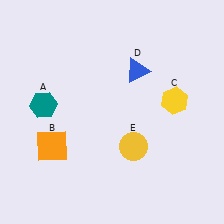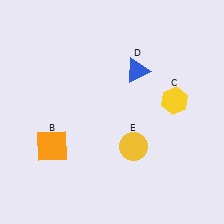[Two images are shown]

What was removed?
The teal hexagon (A) was removed in Image 2.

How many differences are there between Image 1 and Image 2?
There is 1 difference between the two images.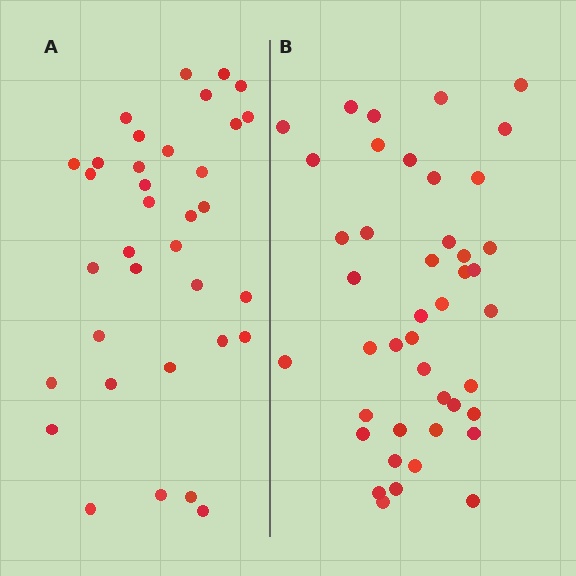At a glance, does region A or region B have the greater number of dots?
Region B (the right region) has more dots.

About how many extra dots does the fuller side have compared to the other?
Region B has roughly 8 or so more dots than region A.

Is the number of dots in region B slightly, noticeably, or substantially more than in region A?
Region B has only slightly more — the two regions are fairly close. The ratio is roughly 1.2 to 1.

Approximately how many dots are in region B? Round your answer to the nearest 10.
About 40 dots. (The exact count is 43, which rounds to 40.)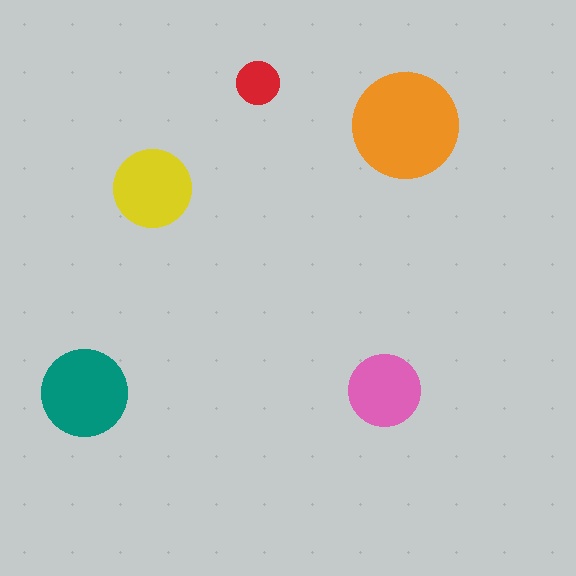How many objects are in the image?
There are 5 objects in the image.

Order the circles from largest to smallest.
the orange one, the teal one, the yellow one, the pink one, the red one.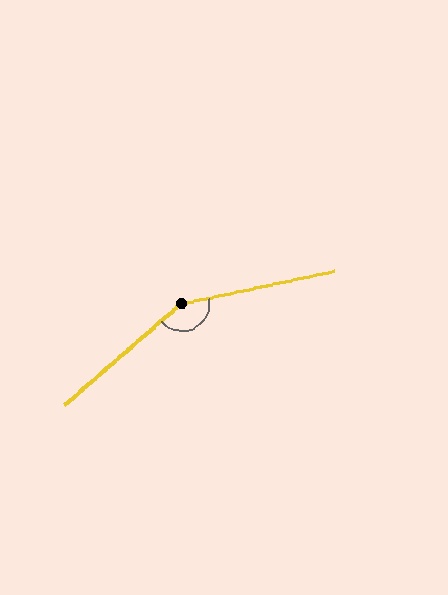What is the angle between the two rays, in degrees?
Approximately 151 degrees.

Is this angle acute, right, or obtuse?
It is obtuse.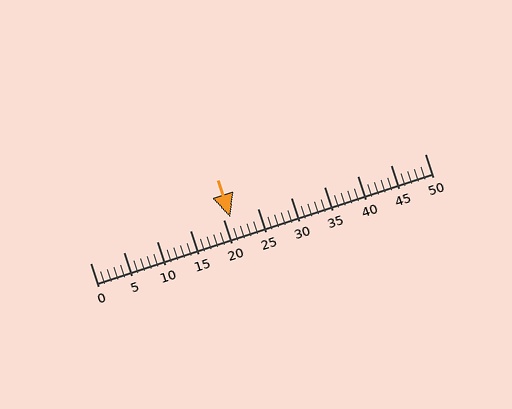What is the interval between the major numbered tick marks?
The major tick marks are spaced 5 units apart.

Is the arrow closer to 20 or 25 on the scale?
The arrow is closer to 20.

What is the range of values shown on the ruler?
The ruler shows values from 0 to 50.